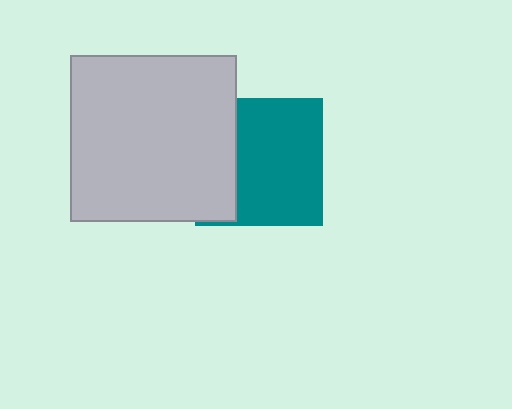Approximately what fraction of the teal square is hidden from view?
Roughly 32% of the teal square is hidden behind the light gray square.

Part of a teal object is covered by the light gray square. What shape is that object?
It is a square.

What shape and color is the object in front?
The object in front is a light gray square.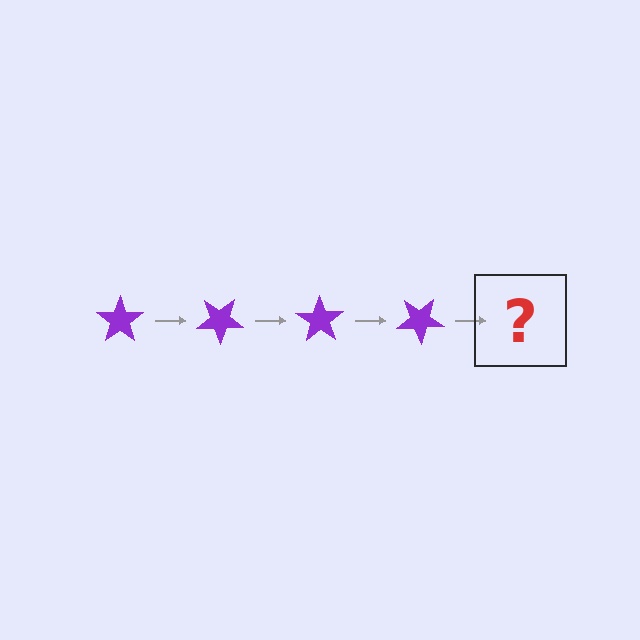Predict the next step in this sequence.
The next step is a purple star rotated 140 degrees.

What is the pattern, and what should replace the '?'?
The pattern is that the star rotates 35 degrees each step. The '?' should be a purple star rotated 140 degrees.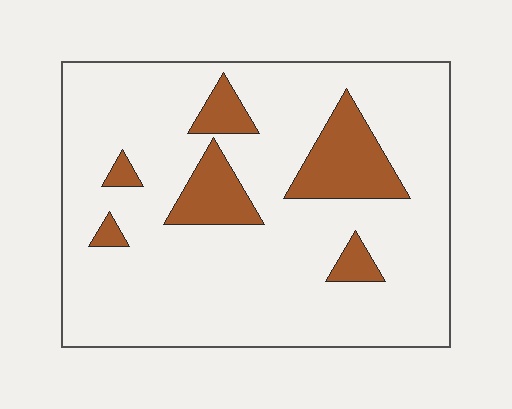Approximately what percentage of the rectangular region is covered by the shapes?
Approximately 15%.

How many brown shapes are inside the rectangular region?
6.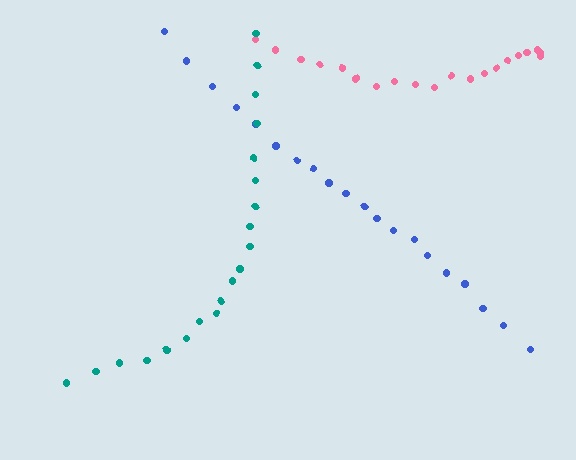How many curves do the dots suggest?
There are 3 distinct paths.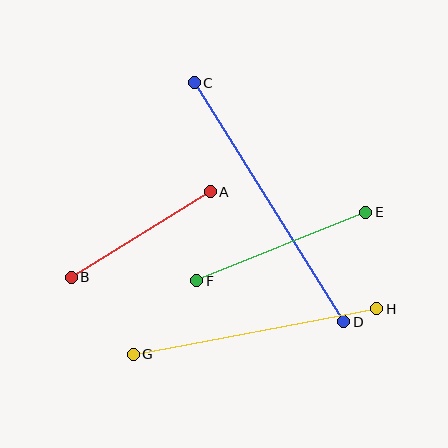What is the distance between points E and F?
The distance is approximately 182 pixels.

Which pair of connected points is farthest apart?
Points C and D are farthest apart.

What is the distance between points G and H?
The distance is approximately 248 pixels.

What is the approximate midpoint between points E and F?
The midpoint is at approximately (281, 247) pixels.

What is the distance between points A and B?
The distance is approximately 164 pixels.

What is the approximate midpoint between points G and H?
The midpoint is at approximately (255, 332) pixels.